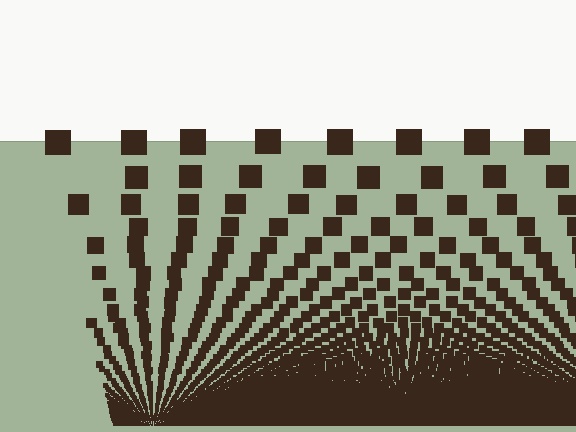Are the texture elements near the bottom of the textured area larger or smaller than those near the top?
Smaller. The gradient is inverted — elements near the bottom are smaller and denser.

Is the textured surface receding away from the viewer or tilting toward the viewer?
The surface appears to tilt toward the viewer. Texture elements get larger and sparser toward the top.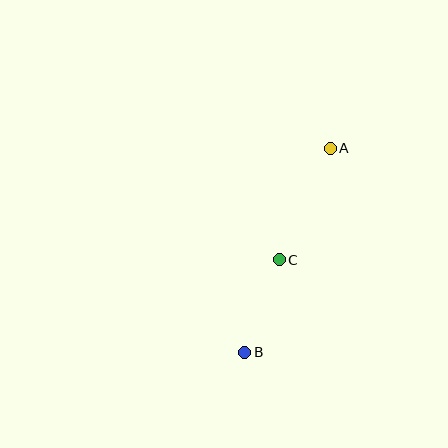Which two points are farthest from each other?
Points A and B are farthest from each other.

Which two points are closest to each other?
Points B and C are closest to each other.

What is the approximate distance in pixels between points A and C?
The distance between A and C is approximately 123 pixels.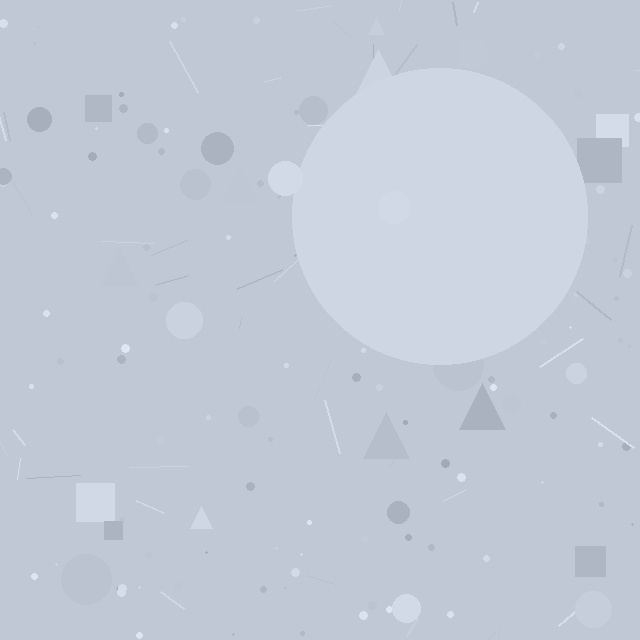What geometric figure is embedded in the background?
A circle is embedded in the background.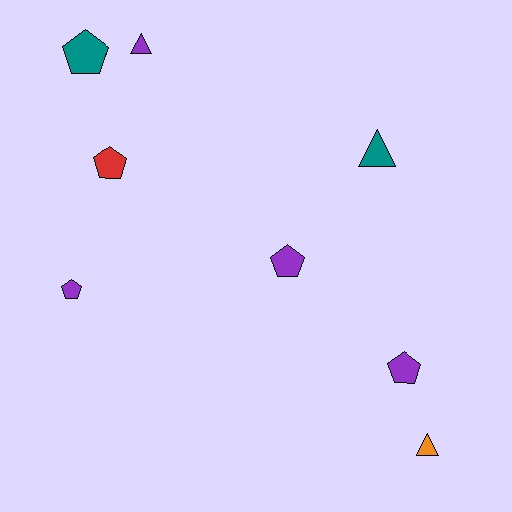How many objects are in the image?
There are 8 objects.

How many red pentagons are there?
There is 1 red pentagon.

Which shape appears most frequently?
Pentagon, with 5 objects.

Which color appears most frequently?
Purple, with 4 objects.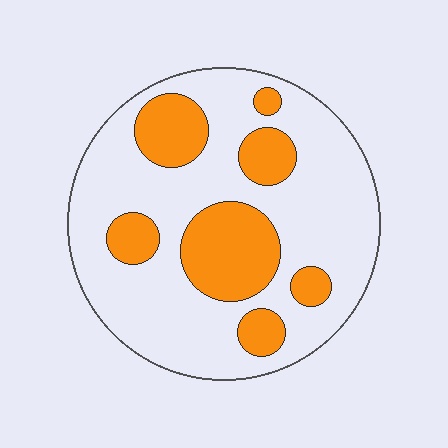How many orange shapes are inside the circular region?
7.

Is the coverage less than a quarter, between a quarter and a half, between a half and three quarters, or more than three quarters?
Between a quarter and a half.